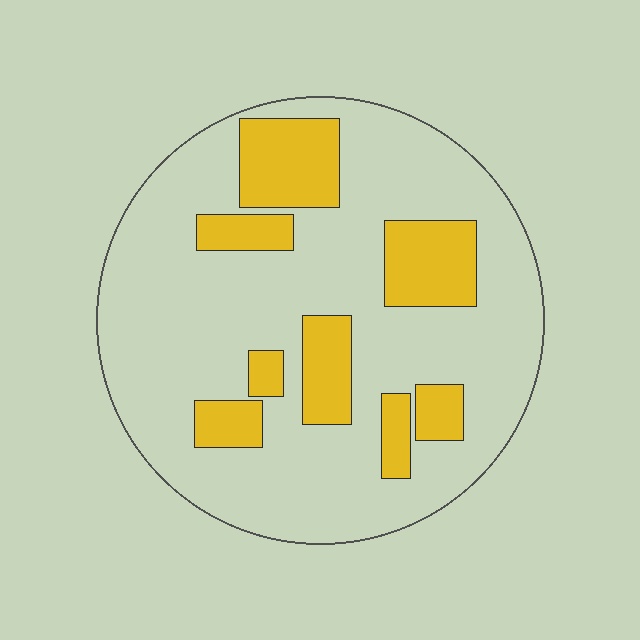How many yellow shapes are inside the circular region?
8.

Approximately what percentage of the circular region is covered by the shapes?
Approximately 25%.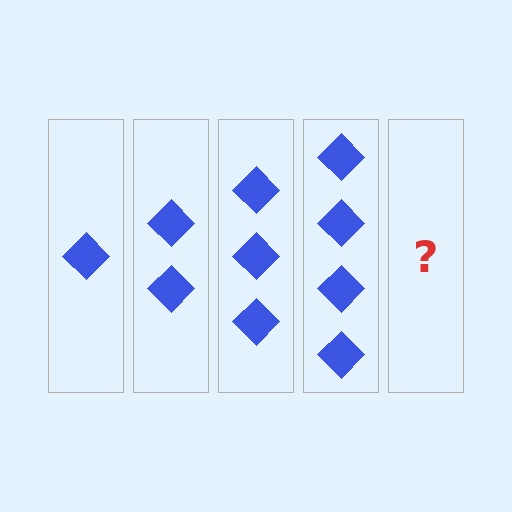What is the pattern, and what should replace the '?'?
The pattern is that each step adds one more diamond. The '?' should be 5 diamonds.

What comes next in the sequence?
The next element should be 5 diamonds.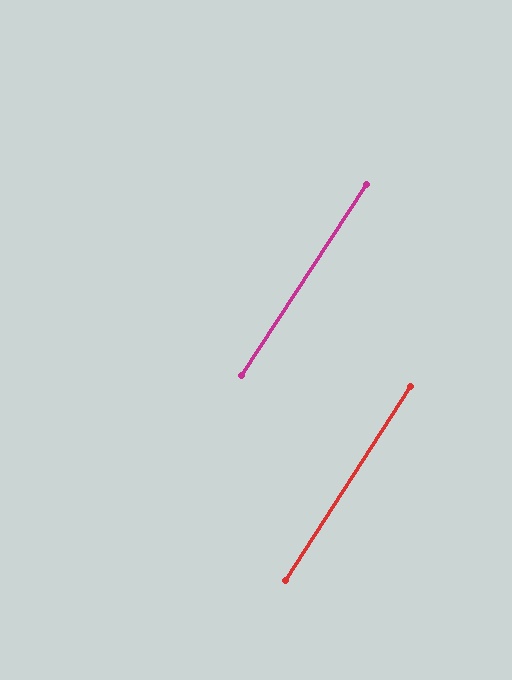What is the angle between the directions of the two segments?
Approximately 0 degrees.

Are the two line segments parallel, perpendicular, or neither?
Parallel — their directions differ by only 0.3°.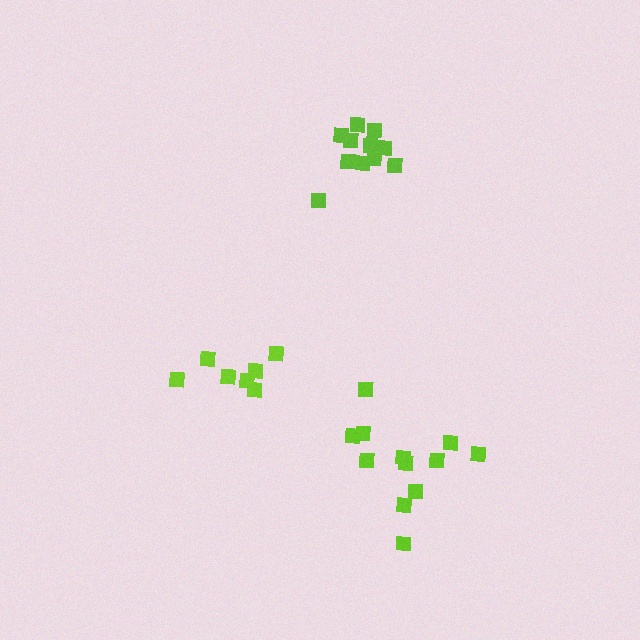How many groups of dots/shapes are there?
There are 3 groups.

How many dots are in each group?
Group 1: 11 dots, Group 2: 12 dots, Group 3: 7 dots (30 total).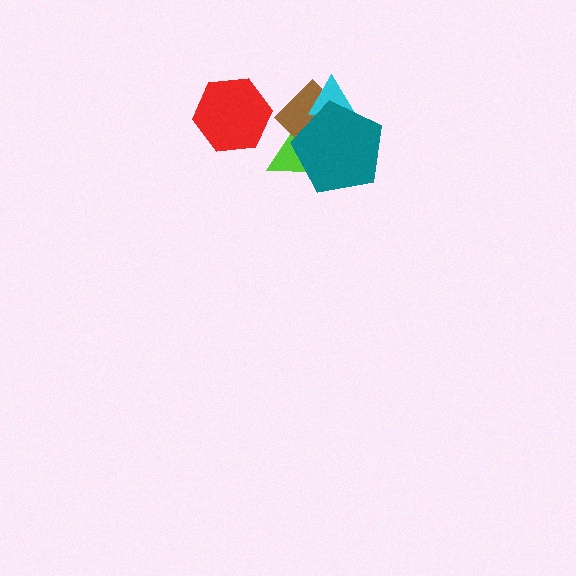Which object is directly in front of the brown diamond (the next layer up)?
The cyan triangle is directly in front of the brown diamond.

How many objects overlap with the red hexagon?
0 objects overlap with the red hexagon.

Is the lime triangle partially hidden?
Yes, it is partially covered by another shape.